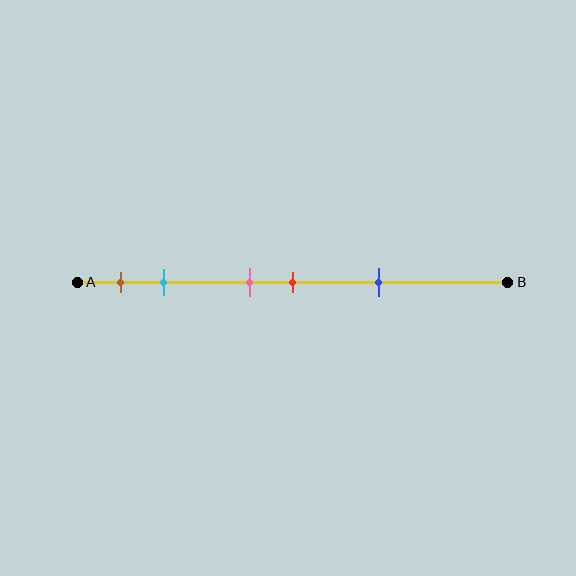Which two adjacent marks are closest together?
The pink and red marks are the closest adjacent pair.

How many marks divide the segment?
There are 5 marks dividing the segment.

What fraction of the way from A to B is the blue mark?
The blue mark is approximately 70% (0.7) of the way from A to B.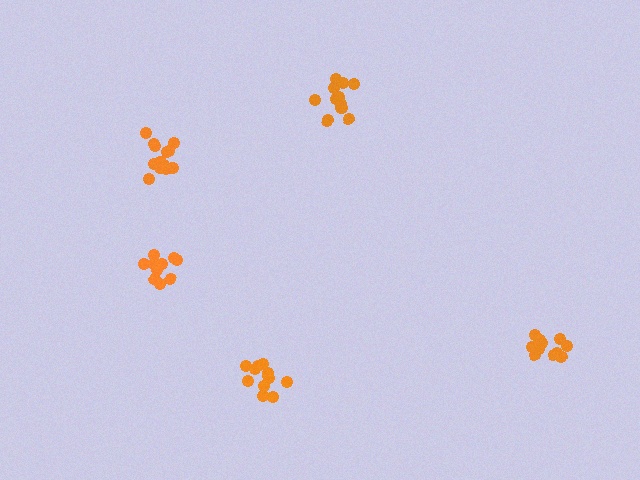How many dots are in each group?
Group 1: 13 dots, Group 2: 11 dots, Group 3: 10 dots, Group 4: 11 dots, Group 5: 13 dots (58 total).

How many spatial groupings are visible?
There are 5 spatial groupings.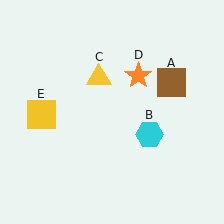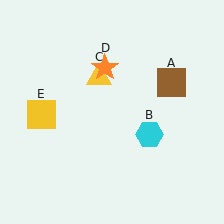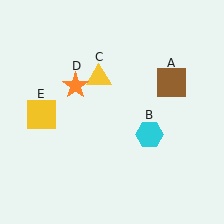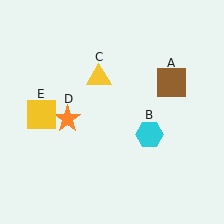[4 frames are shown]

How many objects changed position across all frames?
1 object changed position: orange star (object D).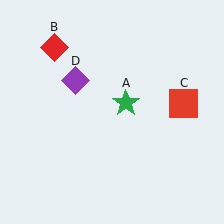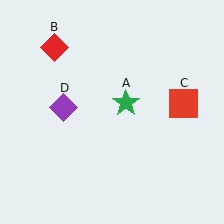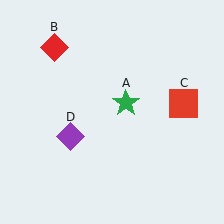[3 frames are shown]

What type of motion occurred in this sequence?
The purple diamond (object D) rotated counterclockwise around the center of the scene.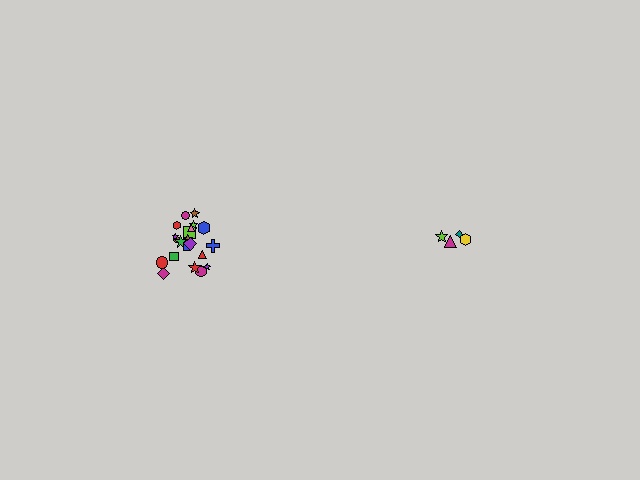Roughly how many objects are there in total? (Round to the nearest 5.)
Roughly 25 objects in total.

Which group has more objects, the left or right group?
The left group.